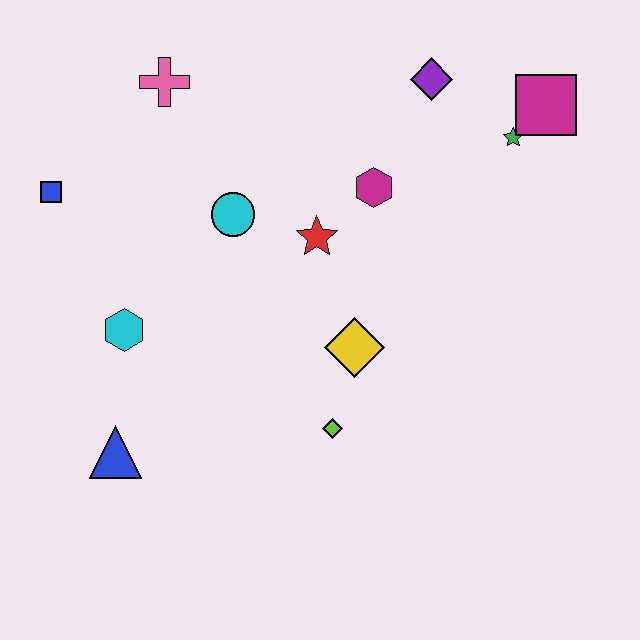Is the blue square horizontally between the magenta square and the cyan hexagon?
No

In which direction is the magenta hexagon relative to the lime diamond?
The magenta hexagon is above the lime diamond.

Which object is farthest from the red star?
The blue triangle is farthest from the red star.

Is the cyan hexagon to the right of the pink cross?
No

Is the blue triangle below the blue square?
Yes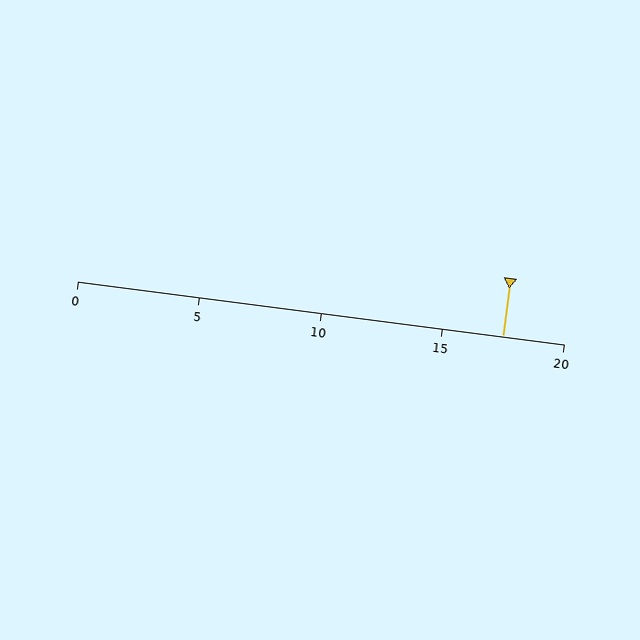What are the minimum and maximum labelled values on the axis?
The axis runs from 0 to 20.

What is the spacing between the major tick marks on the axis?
The major ticks are spaced 5 apart.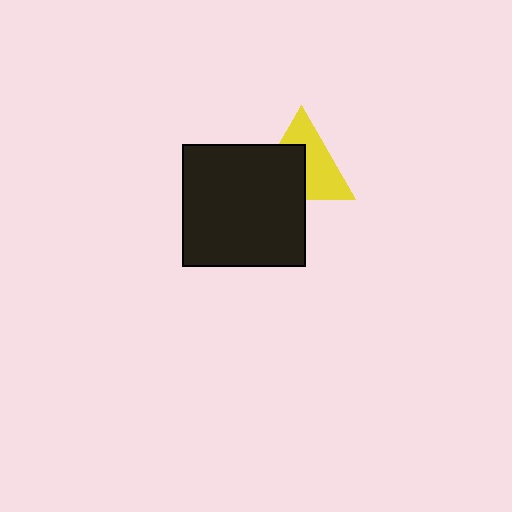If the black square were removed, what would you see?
You would see the complete yellow triangle.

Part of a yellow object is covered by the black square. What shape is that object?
It is a triangle.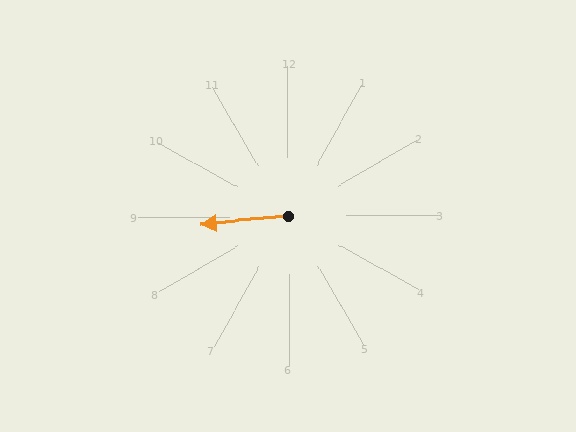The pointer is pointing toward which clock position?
Roughly 9 o'clock.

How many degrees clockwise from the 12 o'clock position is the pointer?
Approximately 265 degrees.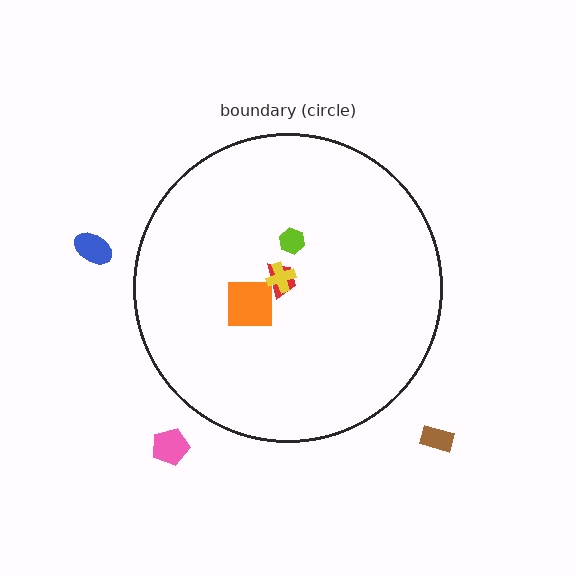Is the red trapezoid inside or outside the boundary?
Inside.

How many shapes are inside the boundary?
4 inside, 3 outside.